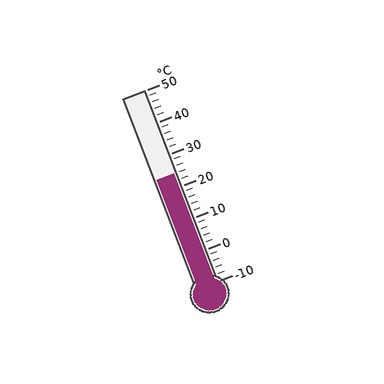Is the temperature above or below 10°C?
The temperature is above 10°C.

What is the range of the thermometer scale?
The thermometer scale ranges from -10°C to 50°C.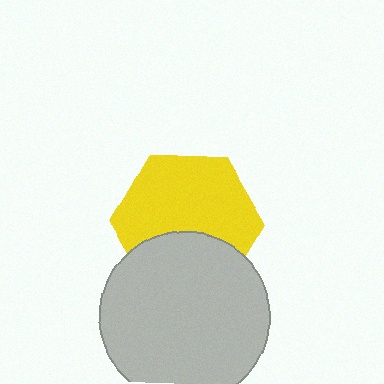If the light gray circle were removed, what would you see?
You would see the complete yellow hexagon.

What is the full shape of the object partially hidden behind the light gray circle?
The partially hidden object is a yellow hexagon.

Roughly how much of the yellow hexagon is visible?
Most of it is visible (roughly 66%).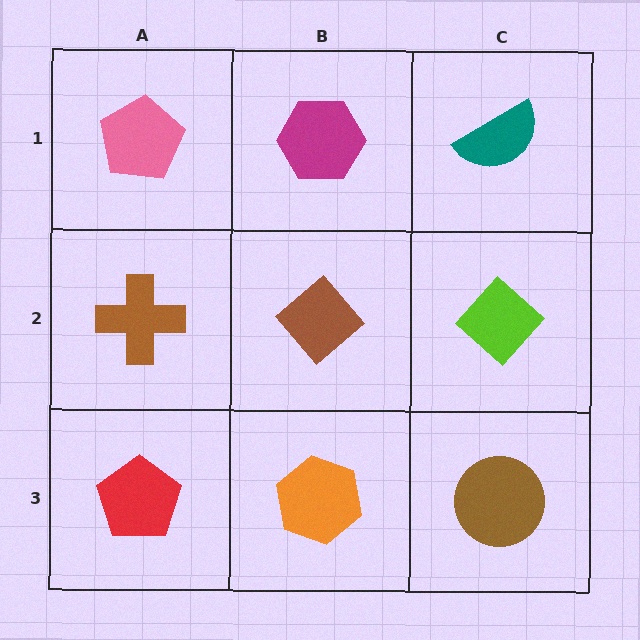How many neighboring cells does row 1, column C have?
2.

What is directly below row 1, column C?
A lime diamond.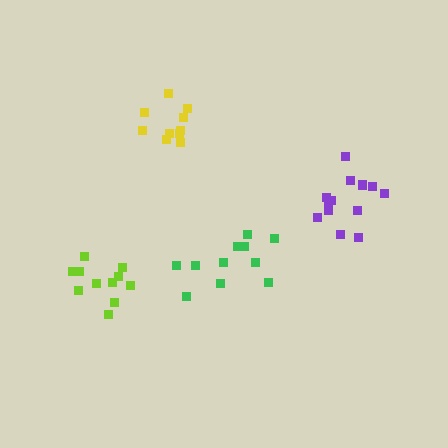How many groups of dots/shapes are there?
There are 4 groups.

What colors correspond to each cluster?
The clusters are colored: green, purple, yellow, lime.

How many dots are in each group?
Group 1: 11 dots, Group 2: 14 dots, Group 3: 10 dots, Group 4: 11 dots (46 total).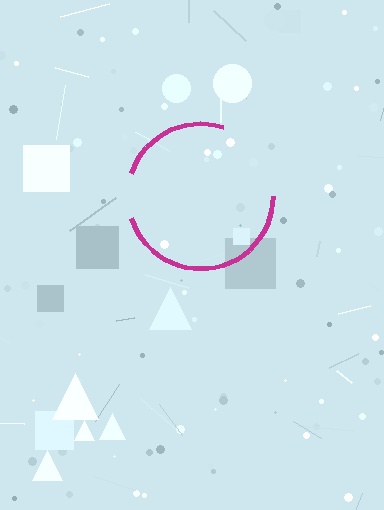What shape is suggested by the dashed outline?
The dashed outline suggests a circle.